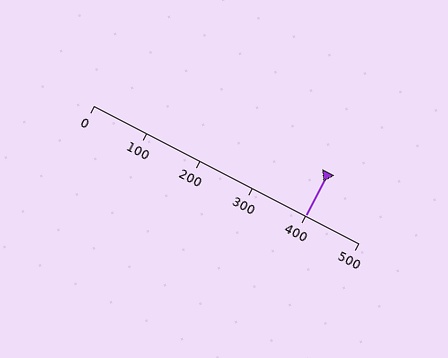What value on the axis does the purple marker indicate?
The marker indicates approximately 400.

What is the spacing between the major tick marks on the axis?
The major ticks are spaced 100 apart.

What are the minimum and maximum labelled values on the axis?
The axis runs from 0 to 500.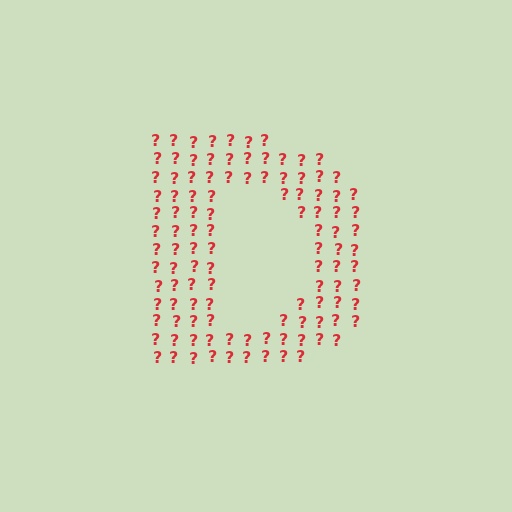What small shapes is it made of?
It is made of small question marks.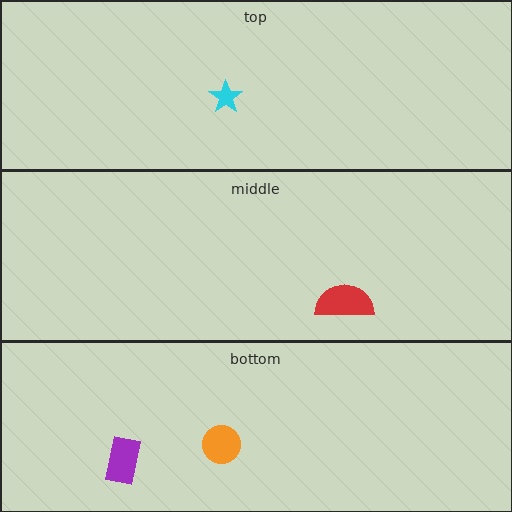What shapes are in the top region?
The cyan star.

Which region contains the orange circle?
The bottom region.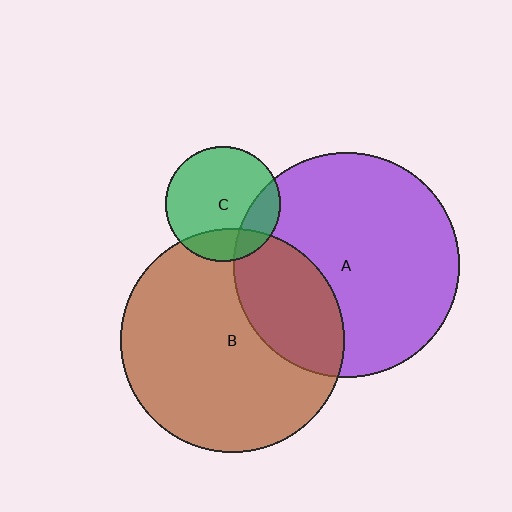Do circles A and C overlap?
Yes.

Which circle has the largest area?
Circle A (purple).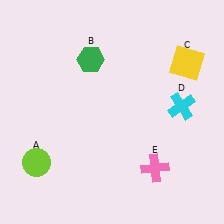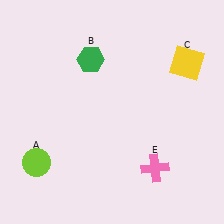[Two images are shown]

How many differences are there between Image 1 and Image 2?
There is 1 difference between the two images.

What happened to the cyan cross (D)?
The cyan cross (D) was removed in Image 2. It was in the top-right area of Image 1.